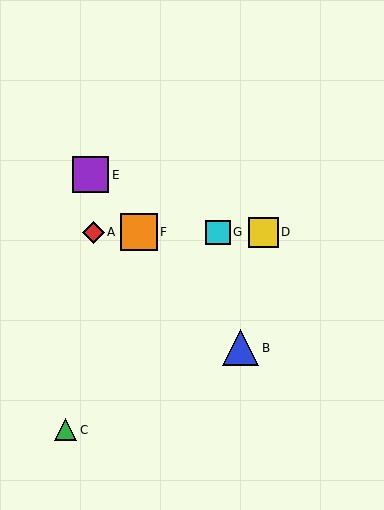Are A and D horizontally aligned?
Yes, both are at y≈232.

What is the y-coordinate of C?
Object C is at y≈430.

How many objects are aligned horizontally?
4 objects (A, D, F, G) are aligned horizontally.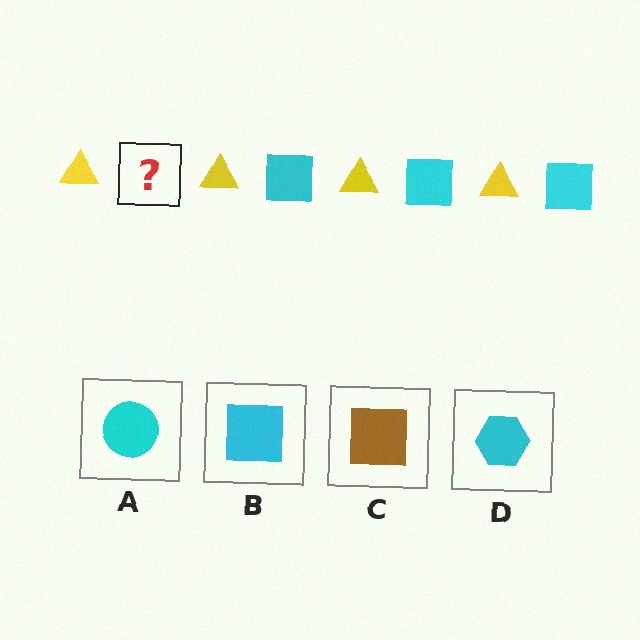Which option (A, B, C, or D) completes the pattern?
B.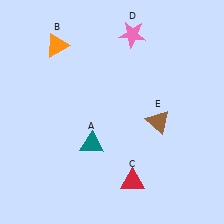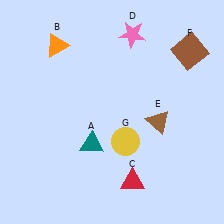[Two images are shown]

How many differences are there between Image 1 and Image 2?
There are 2 differences between the two images.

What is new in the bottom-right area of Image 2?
A yellow circle (G) was added in the bottom-right area of Image 2.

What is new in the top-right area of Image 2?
A brown square (F) was added in the top-right area of Image 2.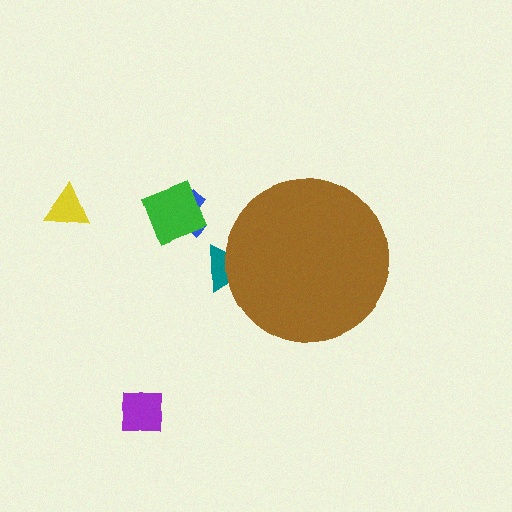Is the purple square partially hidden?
No, the purple square is fully visible.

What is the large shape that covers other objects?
A brown circle.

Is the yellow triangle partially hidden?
No, the yellow triangle is fully visible.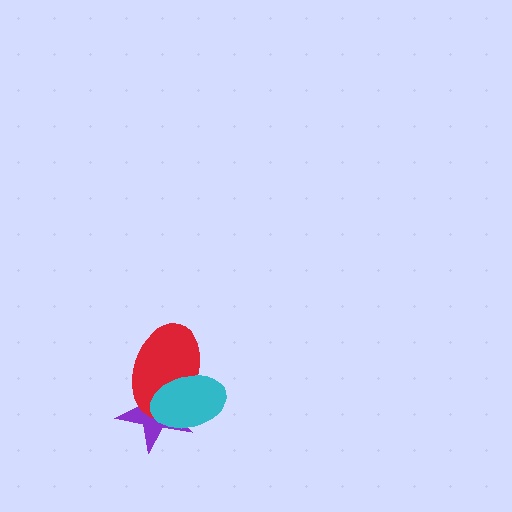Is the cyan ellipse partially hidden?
No, no other shape covers it.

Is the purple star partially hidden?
Yes, it is partially covered by another shape.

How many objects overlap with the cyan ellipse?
2 objects overlap with the cyan ellipse.